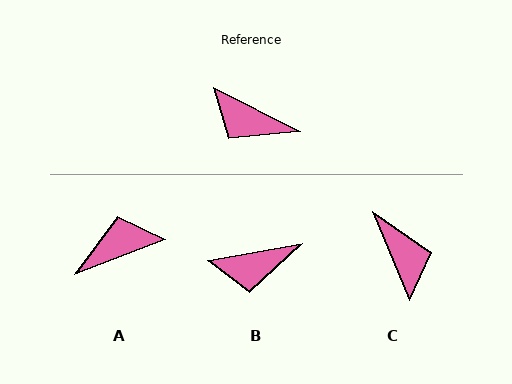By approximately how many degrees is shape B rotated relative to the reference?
Approximately 37 degrees counter-clockwise.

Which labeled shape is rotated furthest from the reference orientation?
C, about 140 degrees away.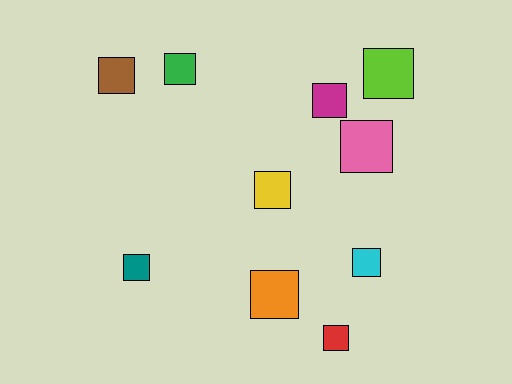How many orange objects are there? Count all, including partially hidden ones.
There is 1 orange object.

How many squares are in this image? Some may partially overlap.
There are 10 squares.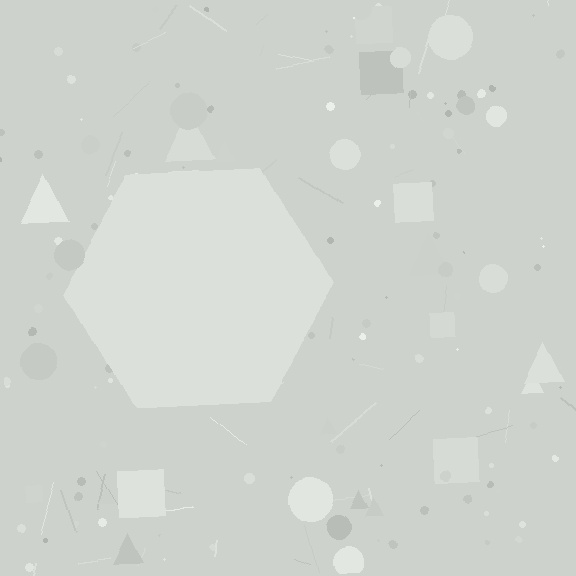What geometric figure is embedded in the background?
A hexagon is embedded in the background.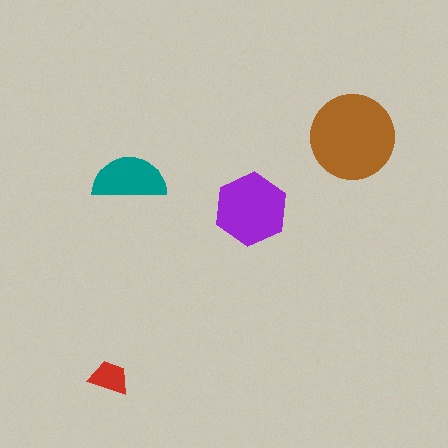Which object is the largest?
The brown circle.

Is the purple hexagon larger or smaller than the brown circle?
Smaller.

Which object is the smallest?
The red trapezoid.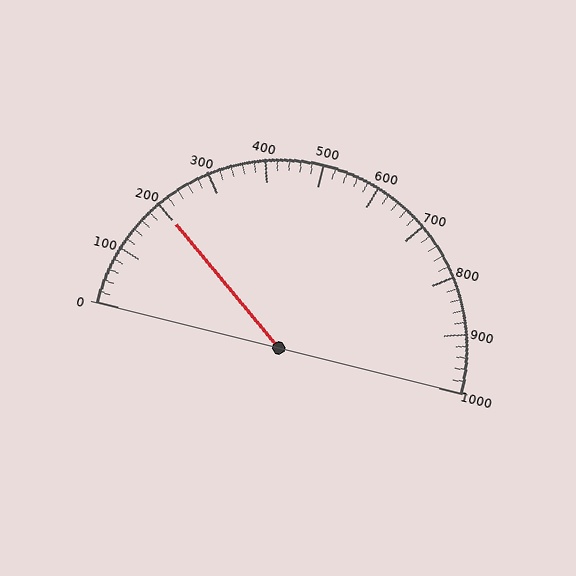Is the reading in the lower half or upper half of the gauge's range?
The reading is in the lower half of the range (0 to 1000).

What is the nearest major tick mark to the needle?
The nearest major tick mark is 200.